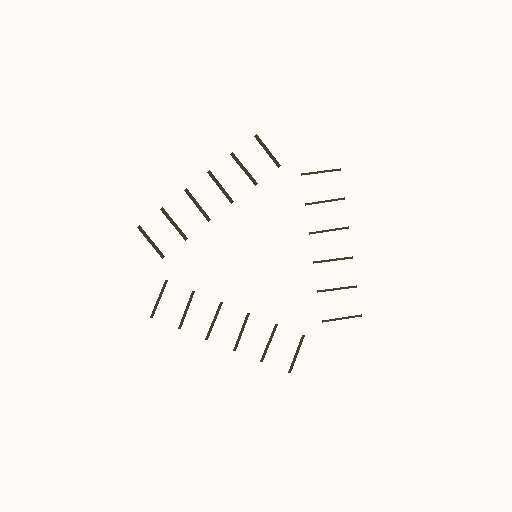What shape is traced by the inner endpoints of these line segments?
An illusory triangle — the line segments terminate on its edges but no continuous stroke is drawn.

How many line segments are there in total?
18 — 6 along each of the 3 edges.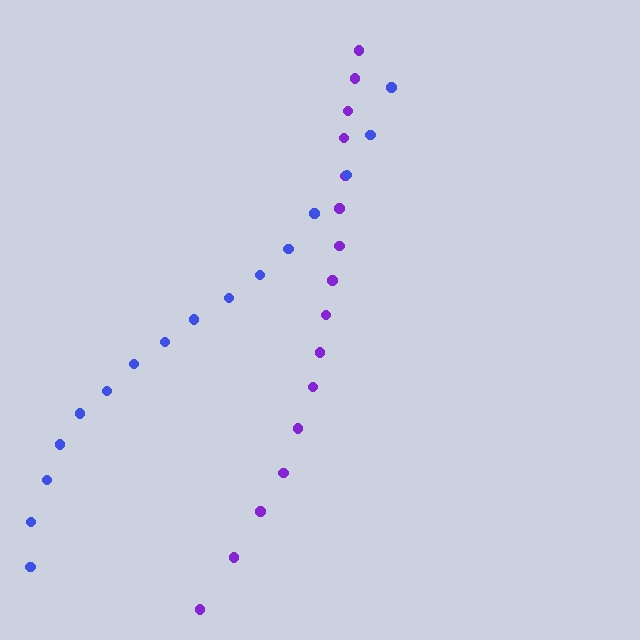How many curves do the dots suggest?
There are 2 distinct paths.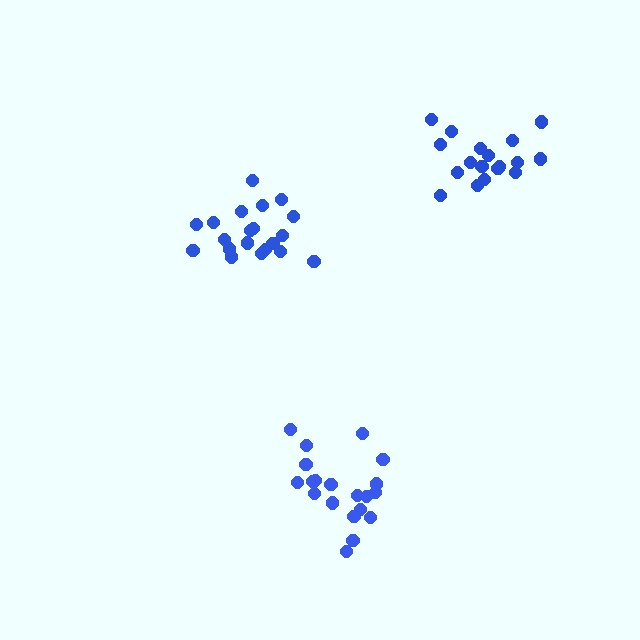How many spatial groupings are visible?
There are 3 spatial groupings.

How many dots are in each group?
Group 1: 20 dots, Group 2: 20 dots, Group 3: 18 dots (58 total).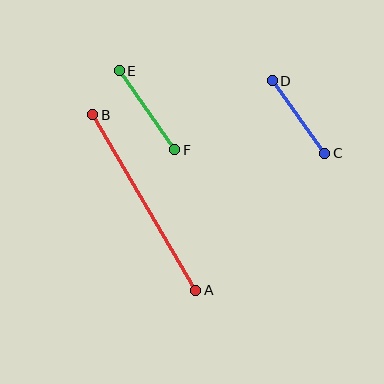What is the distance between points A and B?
The distance is approximately 204 pixels.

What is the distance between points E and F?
The distance is approximately 96 pixels.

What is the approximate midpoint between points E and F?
The midpoint is at approximately (147, 110) pixels.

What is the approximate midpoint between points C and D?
The midpoint is at approximately (298, 117) pixels.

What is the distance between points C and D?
The distance is approximately 89 pixels.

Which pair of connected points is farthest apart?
Points A and B are farthest apart.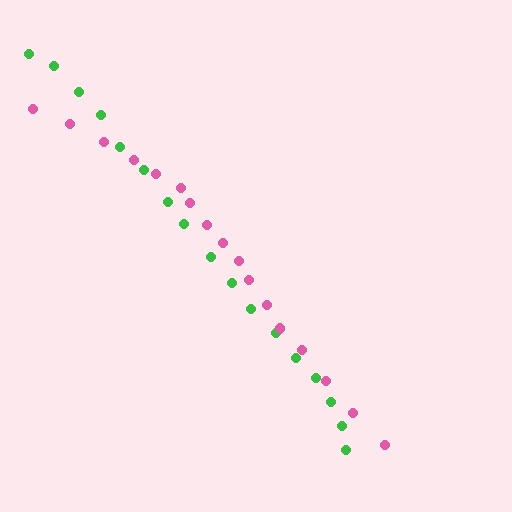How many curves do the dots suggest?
There are 2 distinct paths.